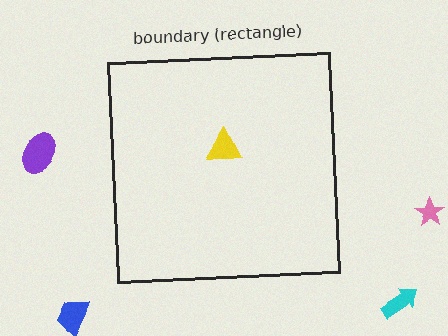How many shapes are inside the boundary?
1 inside, 4 outside.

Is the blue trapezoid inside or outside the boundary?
Outside.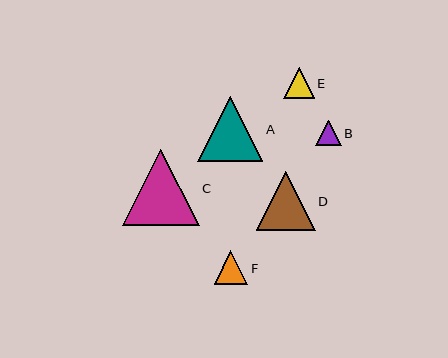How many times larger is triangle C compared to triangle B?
Triangle C is approximately 3.0 times the size of triangle B.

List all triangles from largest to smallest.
From largest to smallest: C, A, D, F, E, B.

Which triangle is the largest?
Triangle C is the largest with a size of approximately 77 pixels.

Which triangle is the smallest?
Triangle B is the smallest with a size of approximately 26 pixels.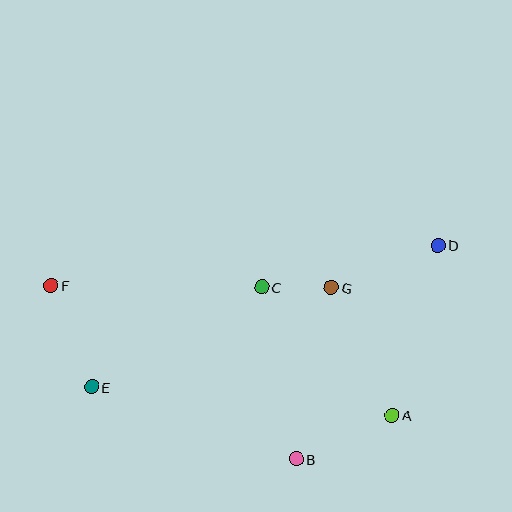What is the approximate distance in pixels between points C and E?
The distance between C and E is approximately 197 pixels.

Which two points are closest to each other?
Points C and G are closest to each other.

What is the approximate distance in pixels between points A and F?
The distance between A and F is approximately 365 pixels.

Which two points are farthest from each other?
Points D and F are farthest from each other.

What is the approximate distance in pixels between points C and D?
The distance between C and D is approximately 181 pixels.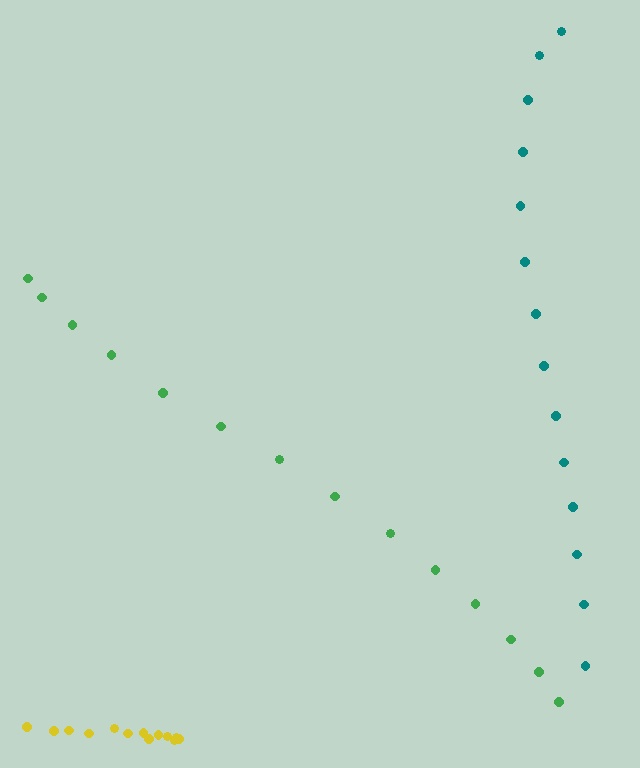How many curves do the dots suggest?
There are 3 distinct paths.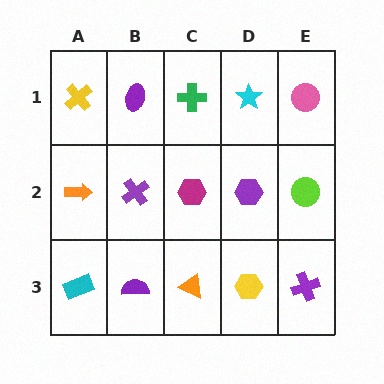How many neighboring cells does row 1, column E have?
2.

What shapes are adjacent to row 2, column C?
A green cross (row 1, column C), an orange triangle (row 3, column C), a purple cross (row 2, column B), a purple hexagon (row 2, column D).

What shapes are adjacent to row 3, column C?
A magenta hexagon (row 2, column C), a purple semicircle (row 3, column B), a yellow hexagon (row 3, column D).